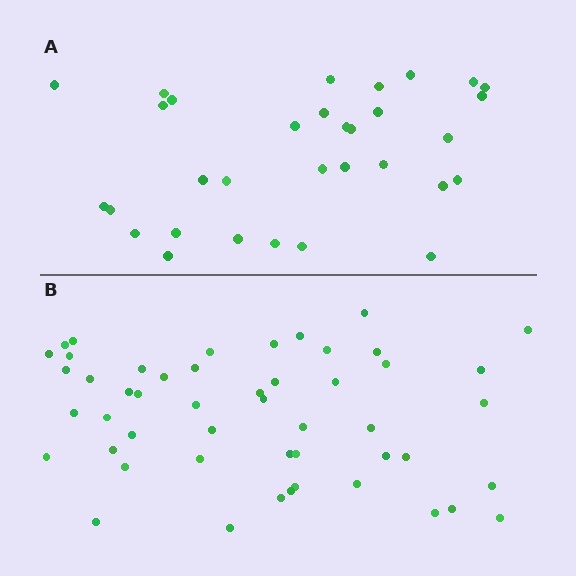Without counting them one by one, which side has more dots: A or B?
Region B (the bottom region) has more dots.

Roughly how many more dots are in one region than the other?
Region B has approximately 20 more dots than region A.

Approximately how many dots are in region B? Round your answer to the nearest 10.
About 50 dots.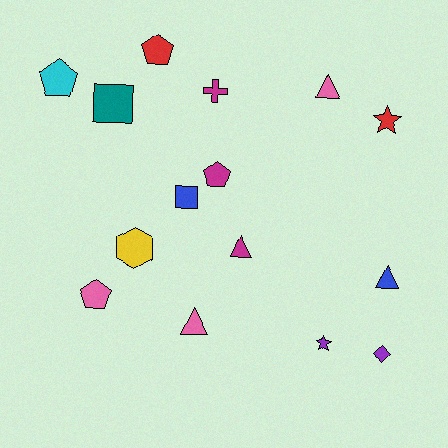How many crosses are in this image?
There is 1 cross.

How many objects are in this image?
There are 15 objects.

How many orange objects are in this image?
There are no orange objects.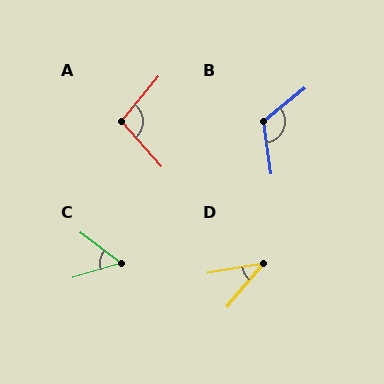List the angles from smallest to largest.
D (40°), C (53°), A (99°), B (121°).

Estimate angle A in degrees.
Approximately 99 degrees.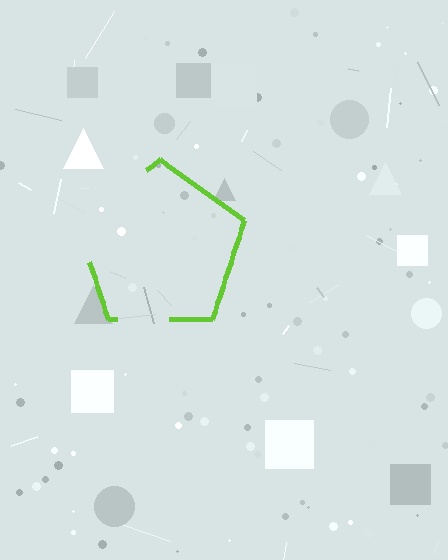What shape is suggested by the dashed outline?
The dashed outline suggests a pentagon.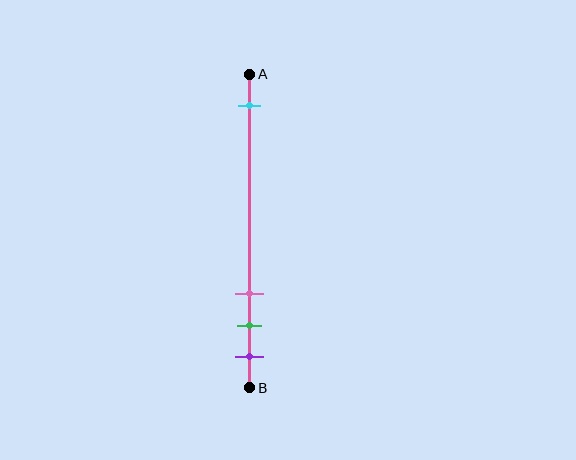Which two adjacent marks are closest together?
The green and purple marks are the closest adjacent pair.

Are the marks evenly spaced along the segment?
No, the marks are not evenly spaced.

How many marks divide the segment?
There are 4 marks dividing the segment.